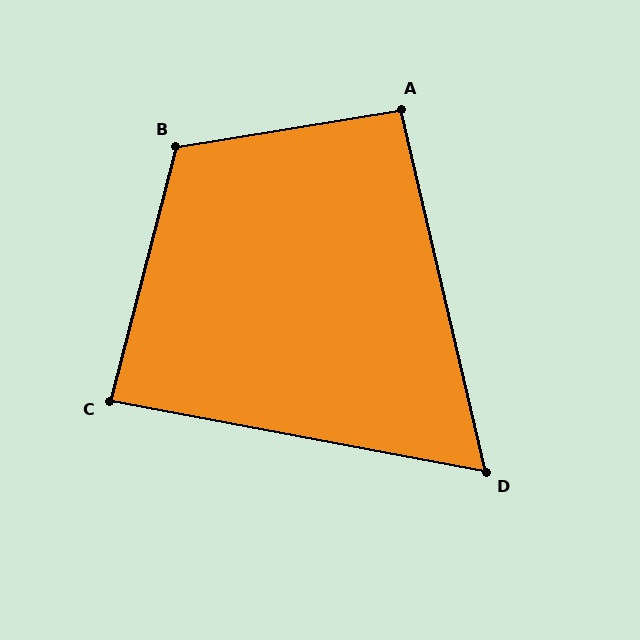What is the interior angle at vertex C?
Approximately 86 degrees (approximately right).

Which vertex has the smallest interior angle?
D, at approximately 66 degrees.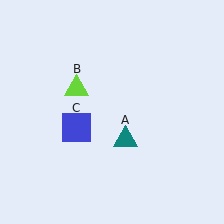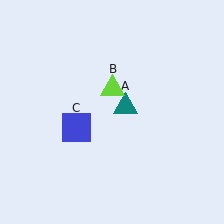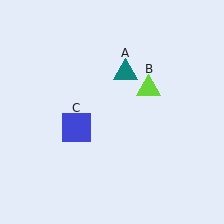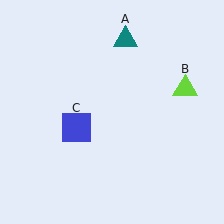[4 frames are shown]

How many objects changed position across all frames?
2 objects changed position: teal triangle (object A), lime triangle (object B).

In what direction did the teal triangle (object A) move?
The teal triangle (object A) moved up.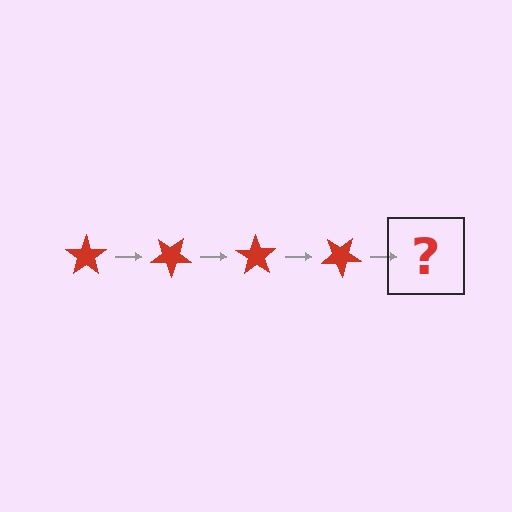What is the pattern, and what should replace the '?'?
The pattern is that the star rotates 35 degrees each step. The '?' should be a red star rotated 140 degrees.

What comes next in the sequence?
The next element should be a red star rotated 140 degrees.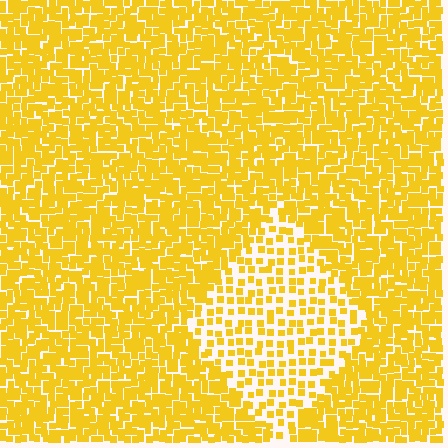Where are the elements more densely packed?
The elements are more densely packed outside the diamond boundary.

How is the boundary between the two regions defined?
The boundary is defined by a change in element density (approximately 2.2x ratio). All elements are the same color, size, and shape.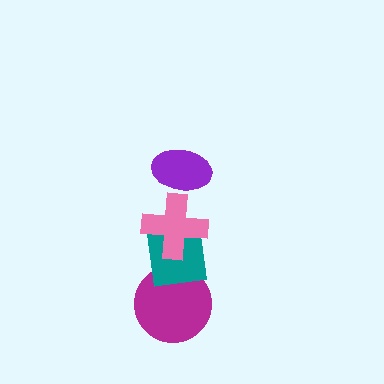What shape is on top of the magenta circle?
The teal square is on top of the magenta circle.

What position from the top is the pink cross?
The pink cross is 2nd from the top.